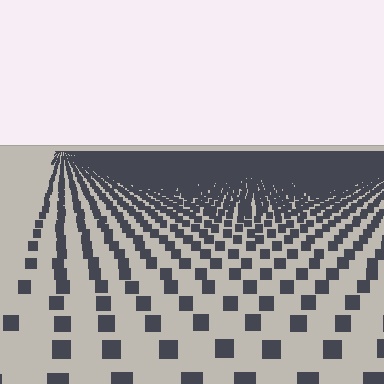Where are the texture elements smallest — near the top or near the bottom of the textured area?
Near the top.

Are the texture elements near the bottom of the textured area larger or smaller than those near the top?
Larger. Near the bottom, elements are closer to the viewer and appear at a bigger on-screen size.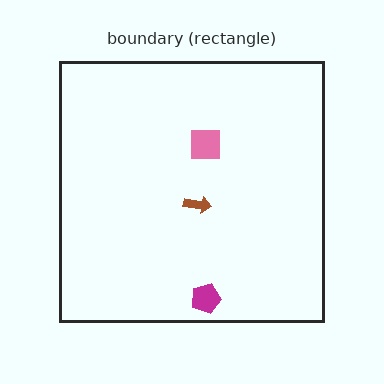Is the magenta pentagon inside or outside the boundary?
Inside.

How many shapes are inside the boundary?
3 inside, 0 outside.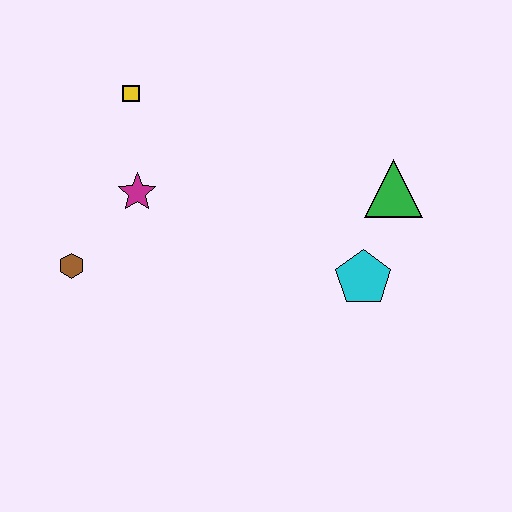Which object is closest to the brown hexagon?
The magenta star is closest to the brown hexagon.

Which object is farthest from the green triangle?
The brown hexagon is farthest from the green triangle.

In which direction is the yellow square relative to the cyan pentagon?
The yellow square is to the left of the cyan pentagon.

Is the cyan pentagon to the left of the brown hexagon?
No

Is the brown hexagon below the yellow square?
Yes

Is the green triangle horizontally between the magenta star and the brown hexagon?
No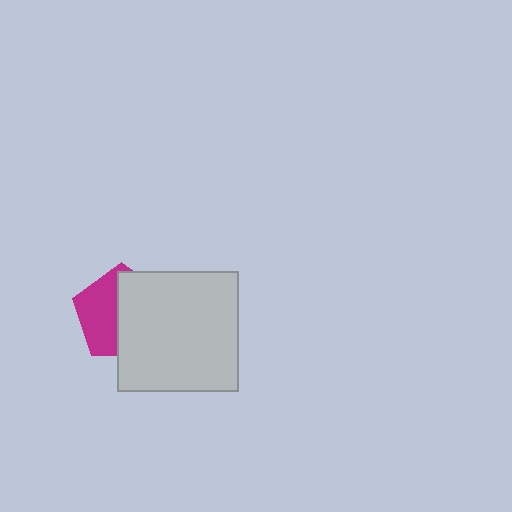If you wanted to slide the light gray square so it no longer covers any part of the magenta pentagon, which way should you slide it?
Slide it right — that is the most direct way to separate the two shapes.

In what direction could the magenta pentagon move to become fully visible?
The magenta pentagon could move left. That would shift it out from behind the light gray square entirely.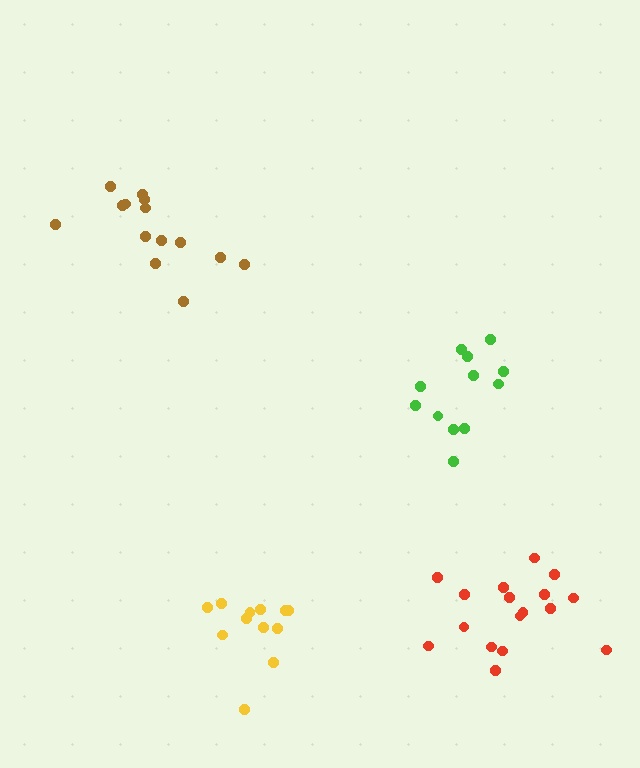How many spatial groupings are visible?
There are 4 spatial groupings.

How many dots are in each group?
Group 1: 14 dots, Group 2: 12 dots, Group 3: 17 dots, Group 4: 12 dots (55 total).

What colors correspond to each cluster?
The clusters are colored: brown, green, red, yellow.